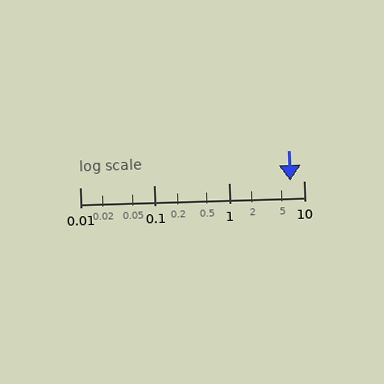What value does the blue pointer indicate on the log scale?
The pointer indicates approximately 6.6.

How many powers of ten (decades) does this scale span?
The scale spans 3 decades, from 0.01 to 10.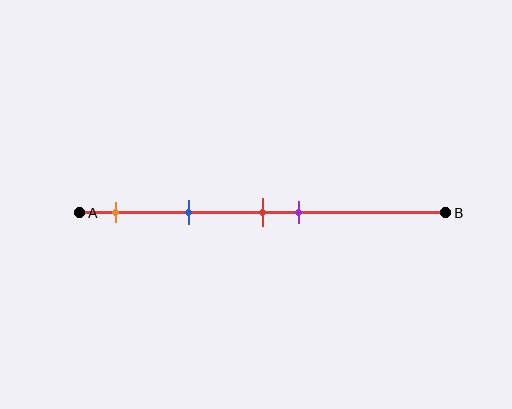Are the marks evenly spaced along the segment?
No, the marks are not evenly spaced.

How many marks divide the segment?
There are 4 marks dividing the segment.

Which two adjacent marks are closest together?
The red and purple marks are the closest adjacent pair.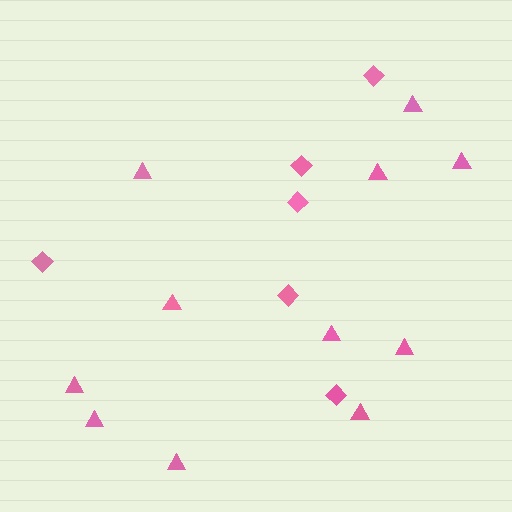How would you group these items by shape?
There are 2 groups: one group of triangles (11) and one group of diamonds (6).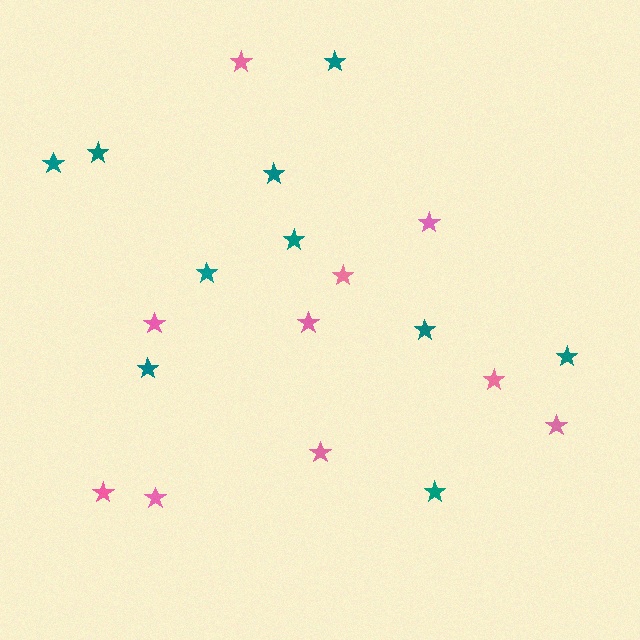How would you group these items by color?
There are 2 groups: one group of teal stars (10) and one group of pink stars (10).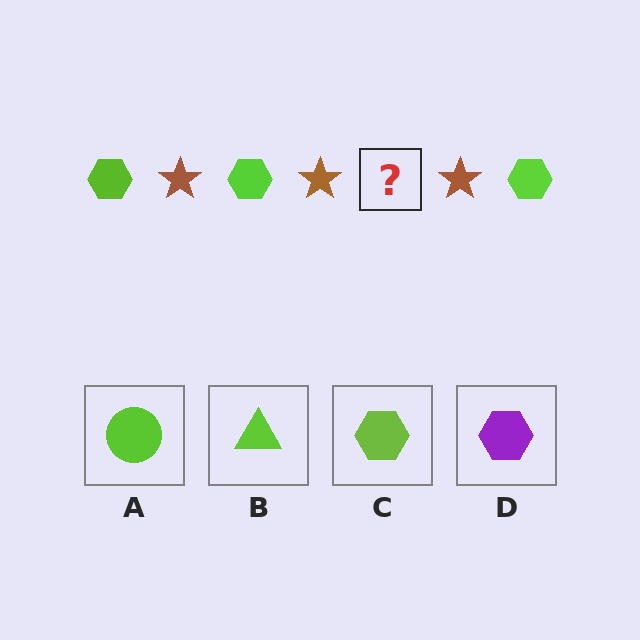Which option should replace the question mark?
Option C.